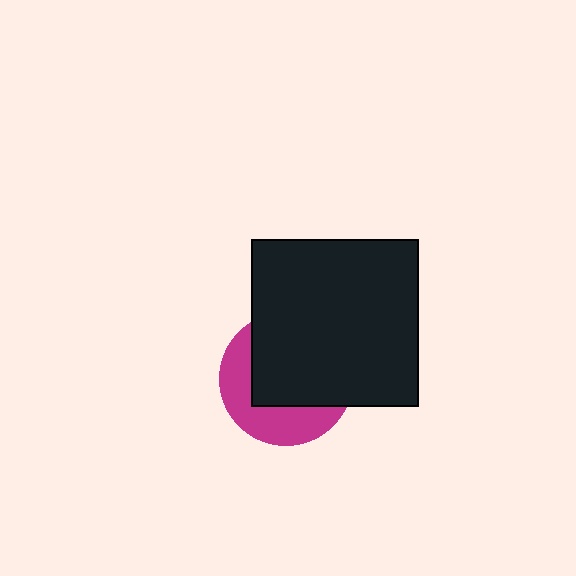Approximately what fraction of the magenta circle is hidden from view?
Roughly 61% of the magenta circle is hidden behind the black square.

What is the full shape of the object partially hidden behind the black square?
The partially hidden object is a magenta circle.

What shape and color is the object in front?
The object in front is a black square.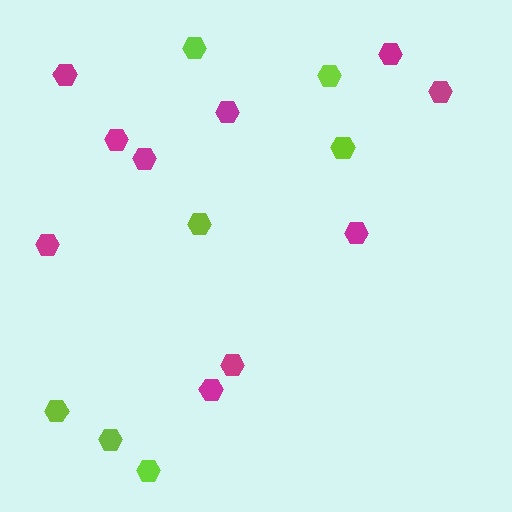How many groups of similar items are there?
There are 2 groups: one group of magenta hexagons (10) and one group of lime hexagons (7).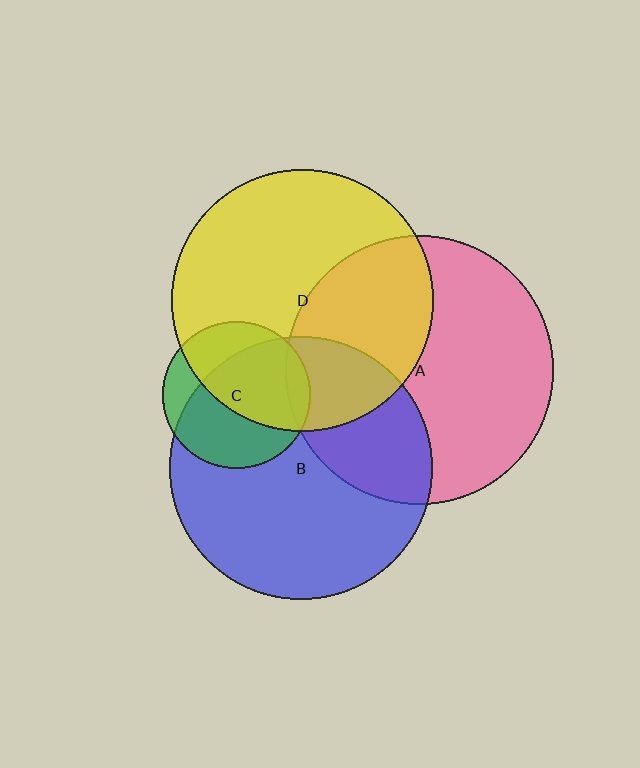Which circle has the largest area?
Circle A (pink).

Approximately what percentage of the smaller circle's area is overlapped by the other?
Approximately 40%.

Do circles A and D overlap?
Yes.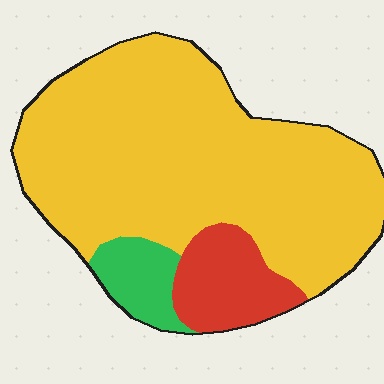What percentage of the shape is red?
Red takes up less than a quarter of the shape.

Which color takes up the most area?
Yellow, at roughly 80%.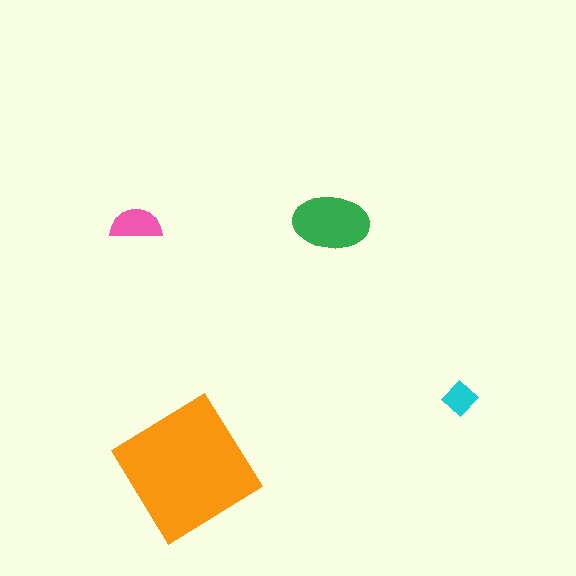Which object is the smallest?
The cyan diamond.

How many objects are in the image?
There are 4 objects in the image.